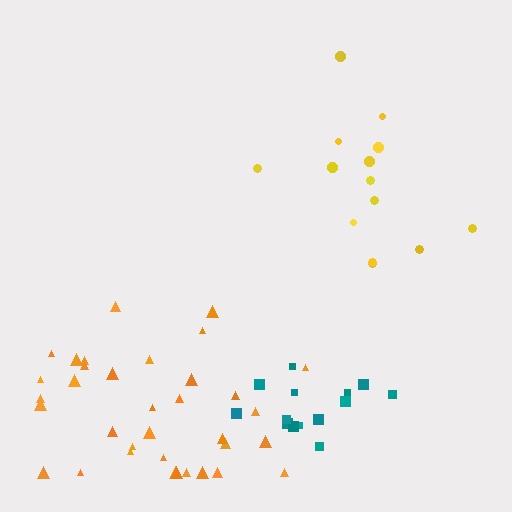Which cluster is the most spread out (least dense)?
Yellow.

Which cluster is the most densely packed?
Teal.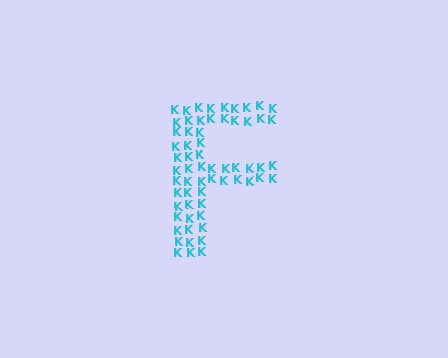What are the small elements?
The small elements are letter K's.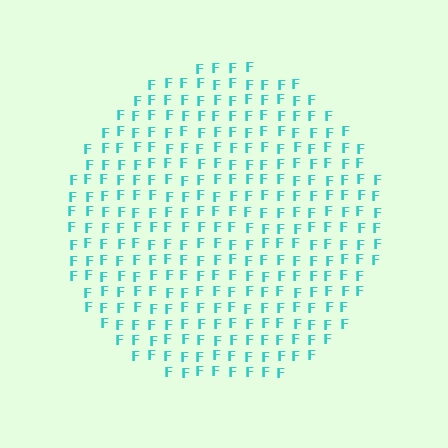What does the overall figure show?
The overall figure shows a circle.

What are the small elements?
The small elements are letter F's.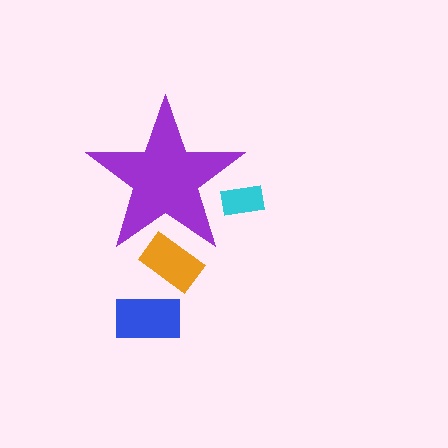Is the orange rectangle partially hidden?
Yes, the orange rectangle is partially hidden behind the purple star.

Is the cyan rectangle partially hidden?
Yes, the cyan rectangle is partially hidden behind the purple star.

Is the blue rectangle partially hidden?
No, the blue rectangle is fully visible.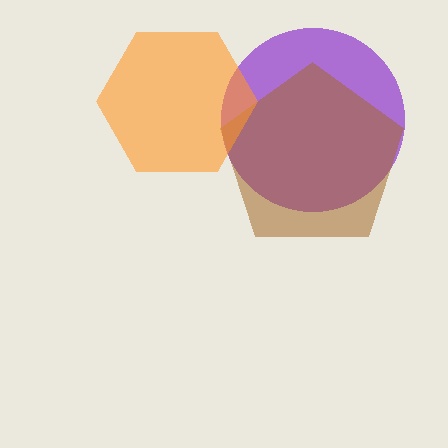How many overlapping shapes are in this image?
There are 3 overlapping shapes in the image.